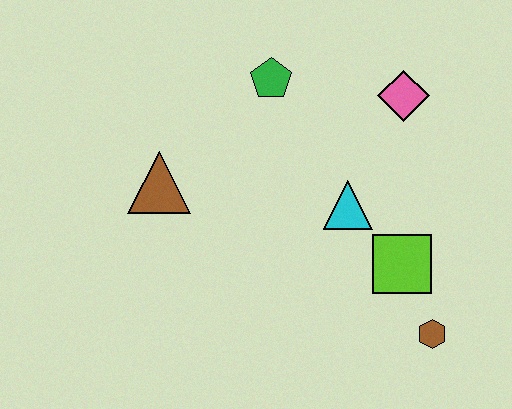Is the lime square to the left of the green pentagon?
No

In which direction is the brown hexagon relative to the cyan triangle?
The brown hexagon is below the cyan triangle.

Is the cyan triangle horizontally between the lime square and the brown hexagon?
No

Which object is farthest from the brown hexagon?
The brown triangle is farthest from the brown hexagon.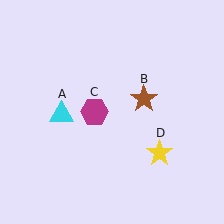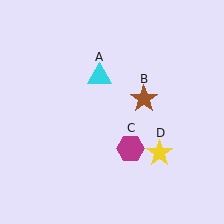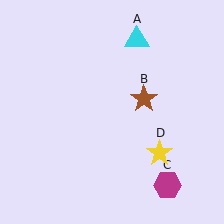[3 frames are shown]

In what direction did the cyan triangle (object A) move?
The cyan triangle (object A) moved up and to the right.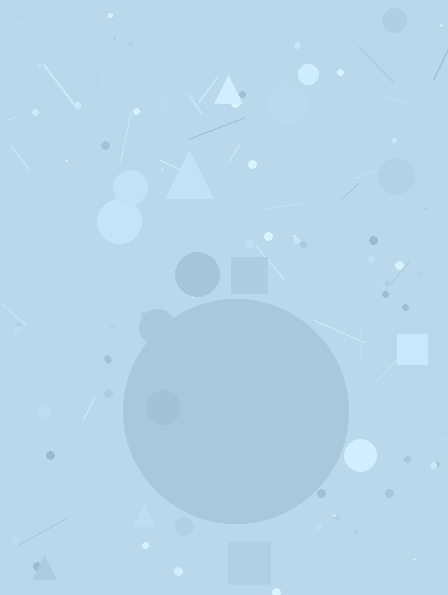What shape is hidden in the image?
A circle is hidden in the image.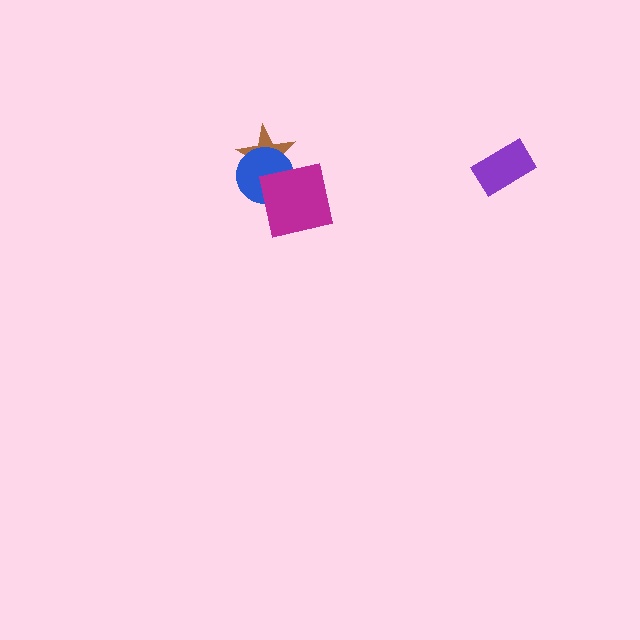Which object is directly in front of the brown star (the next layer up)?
The blue circle is directly in front of the brown star.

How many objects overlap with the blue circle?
2 objects overlap with the blue circle.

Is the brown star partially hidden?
Yes, it is partially covered by another shape.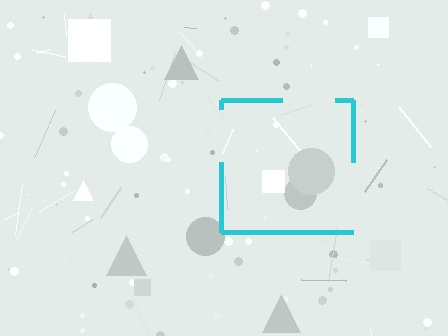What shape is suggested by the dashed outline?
The dashed outline suggests a square.